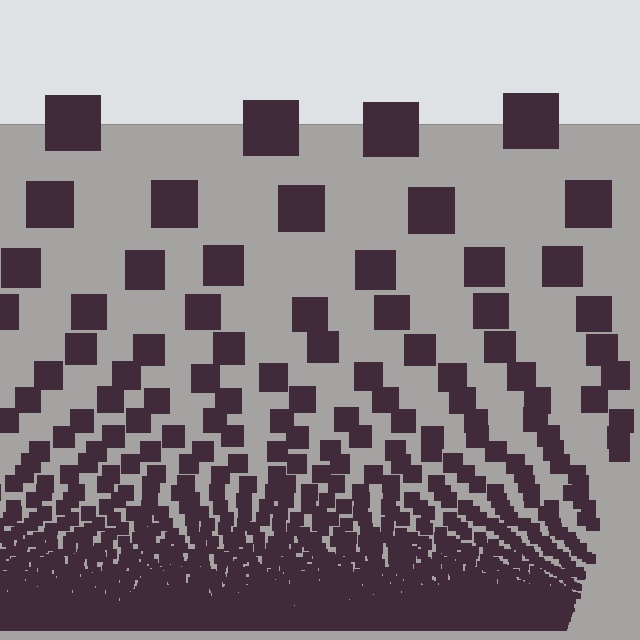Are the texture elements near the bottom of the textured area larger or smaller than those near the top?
Smaller. The gradient is inverted — elements near the bottom are smaller and denser.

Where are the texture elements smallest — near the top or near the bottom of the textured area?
Near the bottom.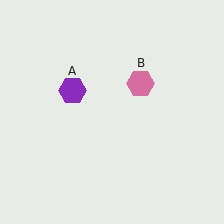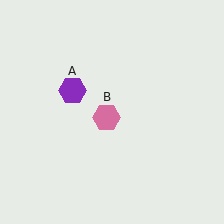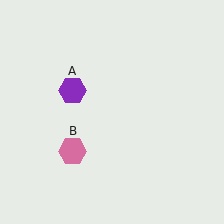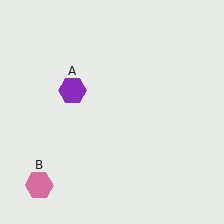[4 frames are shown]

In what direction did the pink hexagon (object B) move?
The pink hexagon (object B) moved down and to the left.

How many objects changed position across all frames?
1 object changed position: pink hexagon (object B).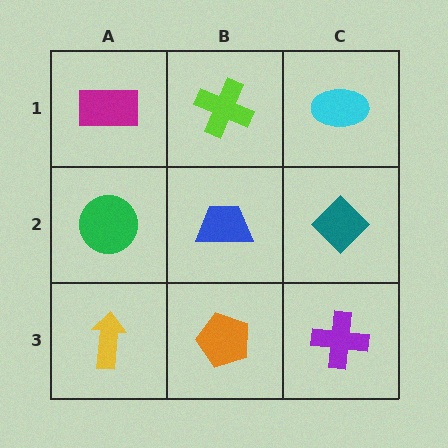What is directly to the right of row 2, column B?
A teal diamond.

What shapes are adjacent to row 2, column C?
A cyan ellipse (row 1, column C), a purple cross (row 3, column C), a blue trapezoid (row 2, column B).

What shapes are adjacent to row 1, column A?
A green circle (row 2, column A), a lime cross (row 1, column B).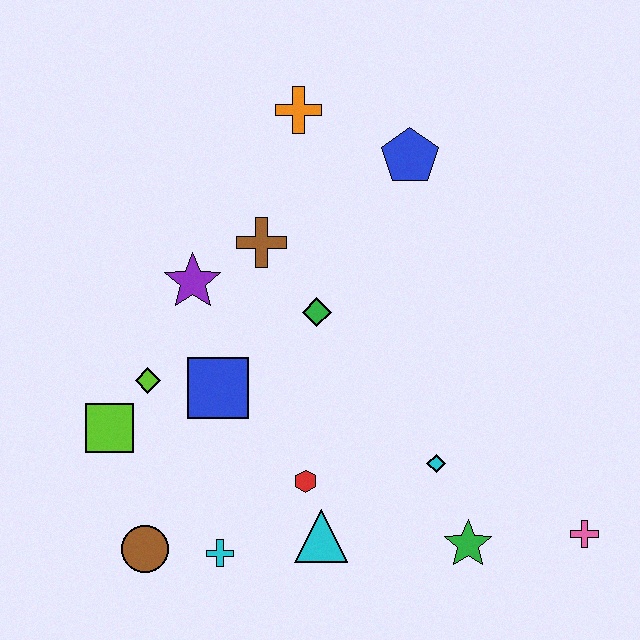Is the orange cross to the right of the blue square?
Yes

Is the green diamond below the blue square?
No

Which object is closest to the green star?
The cyan diamond is closest to the green star.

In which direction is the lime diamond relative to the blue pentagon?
The lime diamond is to the left of the blue pentagon.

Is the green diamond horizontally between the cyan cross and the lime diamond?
No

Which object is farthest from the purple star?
The pink cross is farthest from the purple star.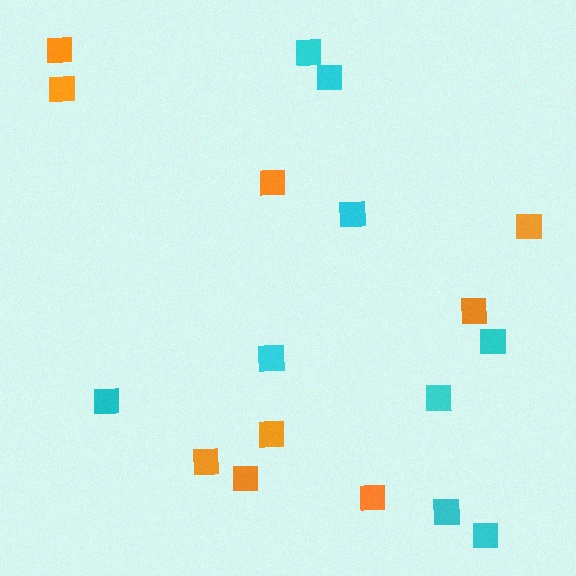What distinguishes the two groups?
There are 2 groups: one group of orange squares (9) and one group of cyan squares (9).